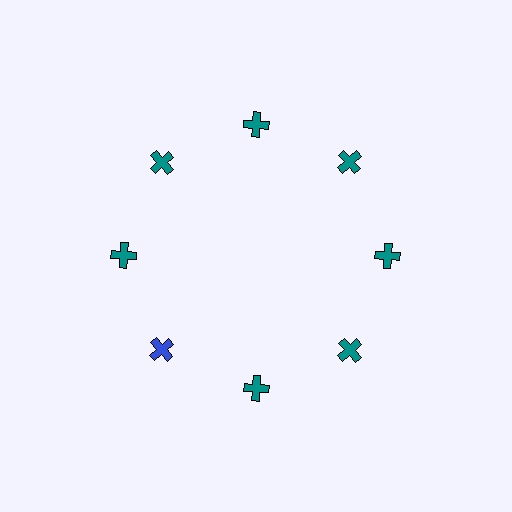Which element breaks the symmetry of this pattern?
The blue cross at roughly the 8 o'clock position breaks the symmetry. All other shapes are teal crosses.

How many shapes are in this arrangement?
There are 8 shapes arranged in a ring pattern.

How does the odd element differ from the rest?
It has a different color: blue instead of teal.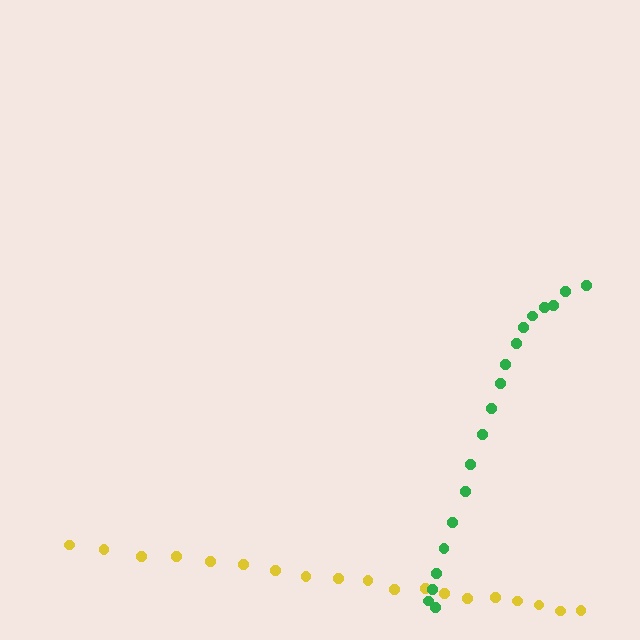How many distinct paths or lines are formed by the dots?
There are 2 distinct paths.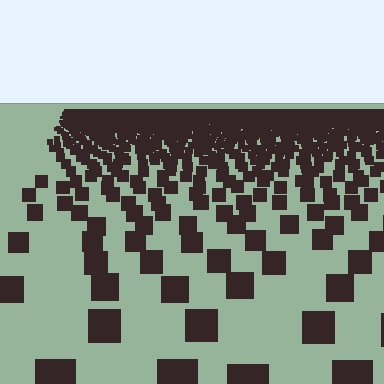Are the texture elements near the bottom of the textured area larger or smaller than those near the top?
Larger. Near the bottom, elements are closer to the viewer and appear at a bigger on-screen size.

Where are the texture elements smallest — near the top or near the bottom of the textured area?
Near the top.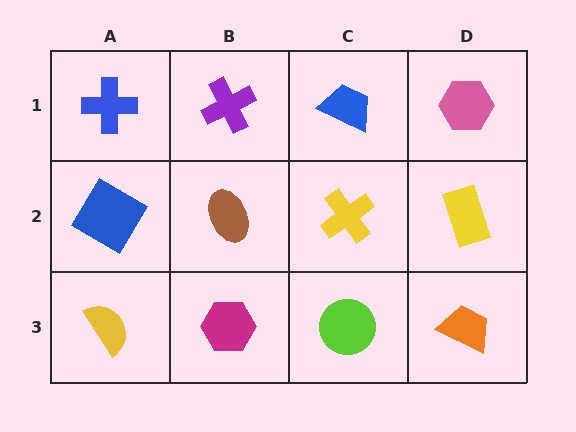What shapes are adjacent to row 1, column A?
A blue diamond (row 2, column A), a purple cross (row 1, column B).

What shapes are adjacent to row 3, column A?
A blue diamond (row 2, column A), a magenta hexagon (row 3, column B).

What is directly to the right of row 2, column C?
A yellow rectangle.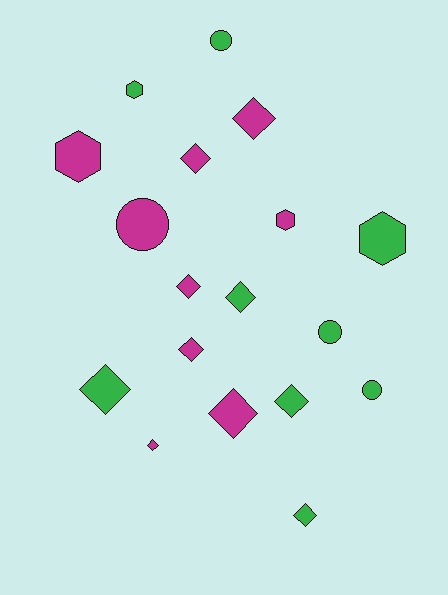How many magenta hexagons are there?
There are 2 magenta hexagons.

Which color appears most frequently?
Magenta, with 9 objects.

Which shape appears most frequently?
Diamond, with 10 objects.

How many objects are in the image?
There are 18 objects.